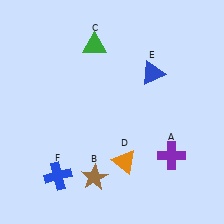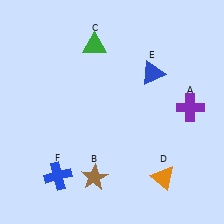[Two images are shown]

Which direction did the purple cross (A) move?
The purple cross (A) moved up.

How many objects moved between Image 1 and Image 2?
2 objects moved between the two images.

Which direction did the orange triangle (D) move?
The orange triangle (D) moved right.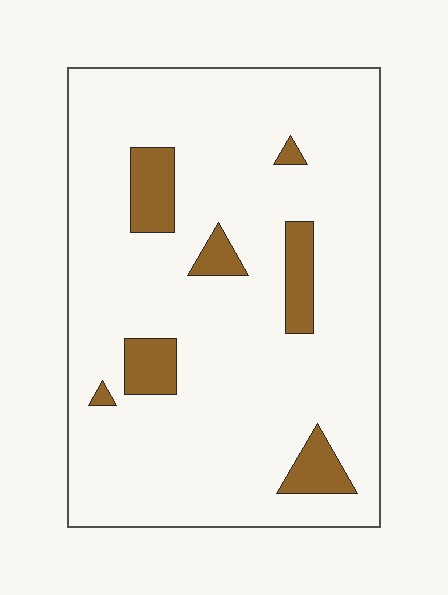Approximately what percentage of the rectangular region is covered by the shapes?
Approximately 10%.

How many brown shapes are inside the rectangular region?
7.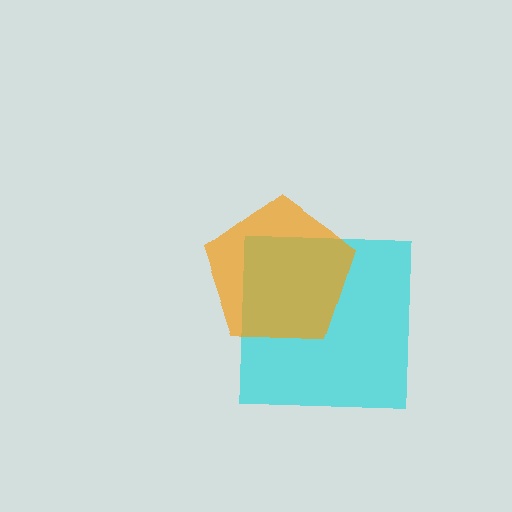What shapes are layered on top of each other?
The layered shapes are: a cyan square, an orange pentagon.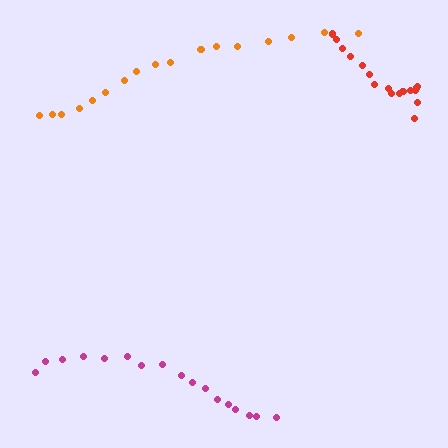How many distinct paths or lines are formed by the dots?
There are 3 distinct paths.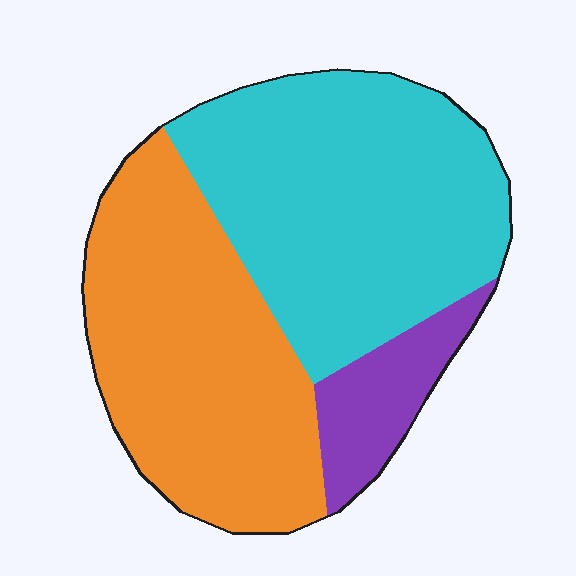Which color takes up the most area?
Cyan, at roughly 45%.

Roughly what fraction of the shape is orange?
Orange covers 42% of the shape.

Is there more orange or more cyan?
Cyan.